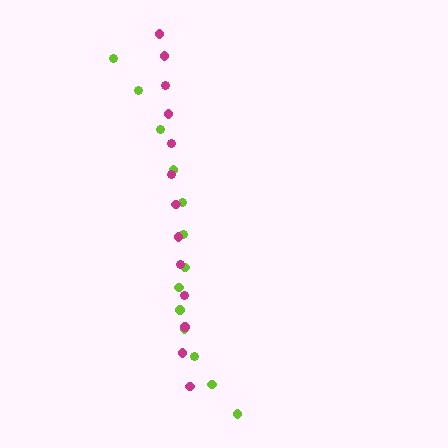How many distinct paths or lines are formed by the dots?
There are 2 distinct paths.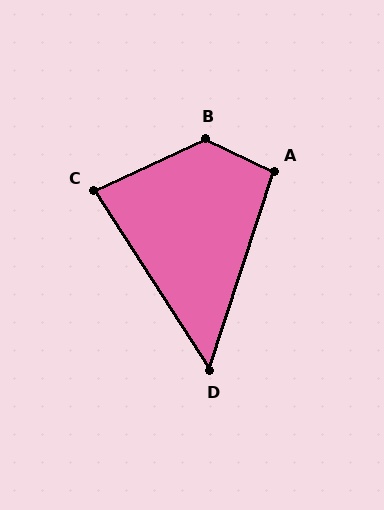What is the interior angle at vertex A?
Approximately 98 degrees (obtuse).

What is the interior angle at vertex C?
Approximately 82 degrees (acute).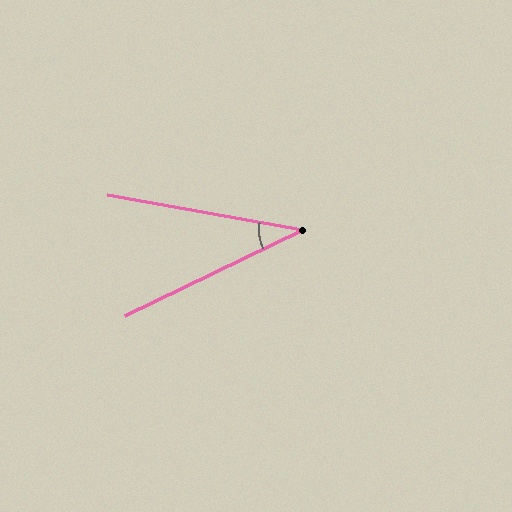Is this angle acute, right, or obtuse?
It is acute.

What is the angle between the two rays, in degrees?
Approximately 36 degrees.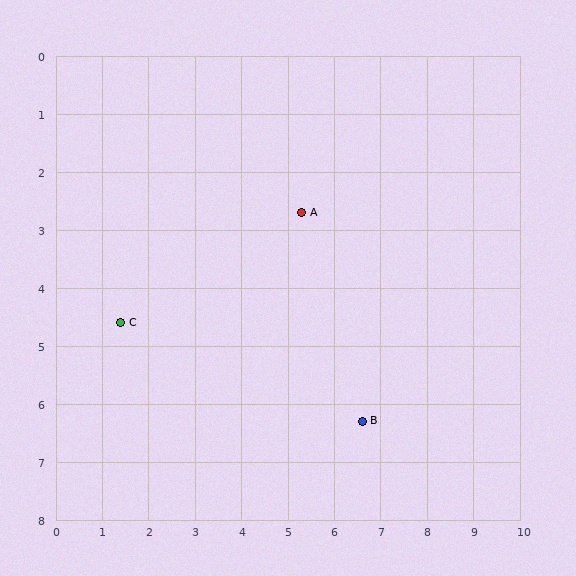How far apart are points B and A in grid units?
Points B and A are about 3.8 grid units apart.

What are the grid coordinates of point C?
Point C is at approximately (1.4, 4.6).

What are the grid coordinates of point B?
Point B is at approximately (6.6, 6.3).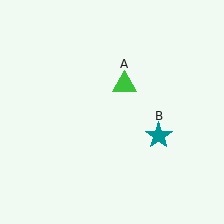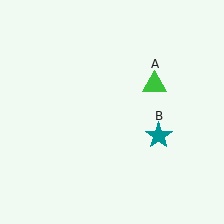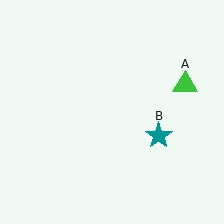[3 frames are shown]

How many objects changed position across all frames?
1 object changed position: green triangle (object A).